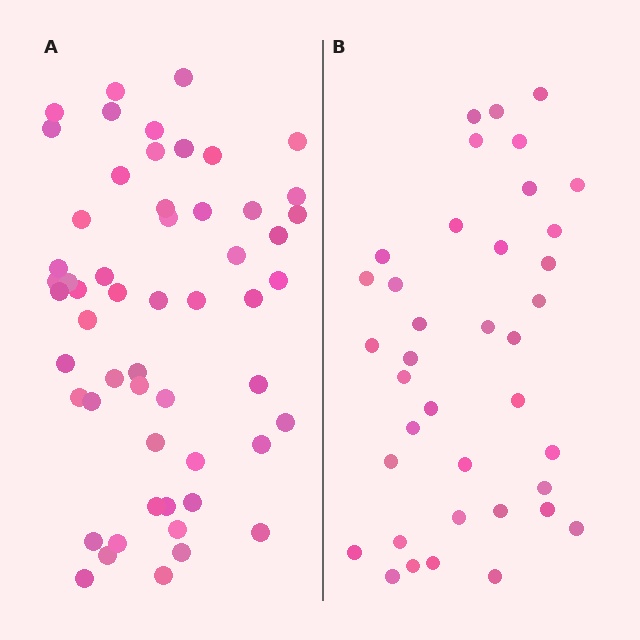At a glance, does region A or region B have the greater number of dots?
Region A (the left region) has more dots.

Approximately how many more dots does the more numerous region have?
Region A has approximately 15 more dots than region B.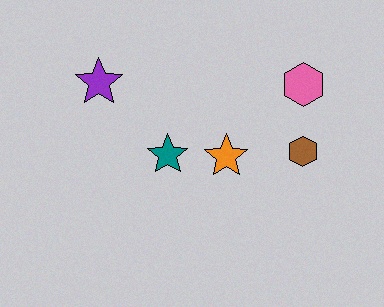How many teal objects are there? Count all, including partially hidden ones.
There is 1 teal object.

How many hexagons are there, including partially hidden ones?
There are 2 hexagons.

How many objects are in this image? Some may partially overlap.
There are 5 objects.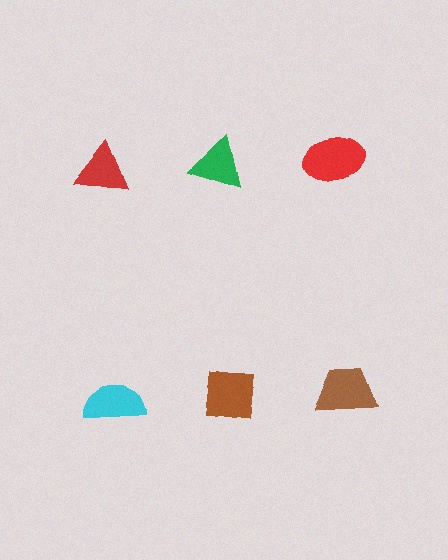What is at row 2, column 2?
A brown square.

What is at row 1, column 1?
A red triangle.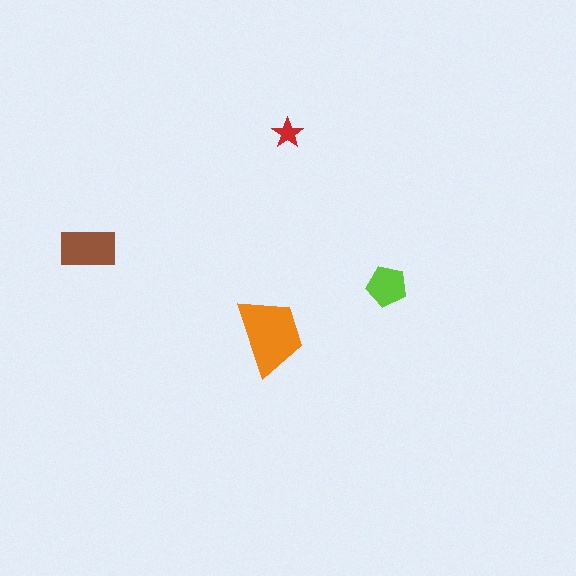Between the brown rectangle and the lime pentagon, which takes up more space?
The brown rectangle.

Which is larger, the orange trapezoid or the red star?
The orange trapezoid.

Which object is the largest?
The orange trapezoid.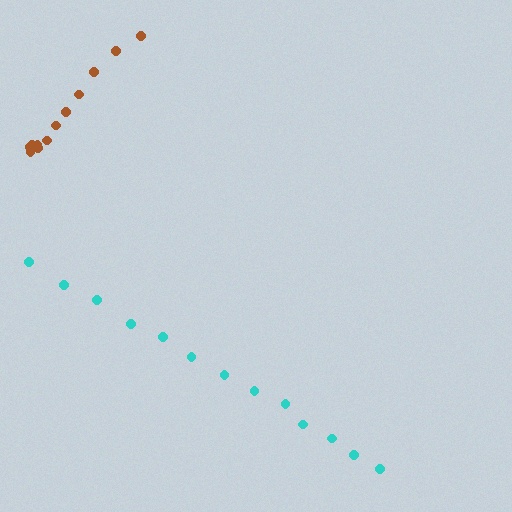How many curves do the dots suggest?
There are 2 distinct paths.